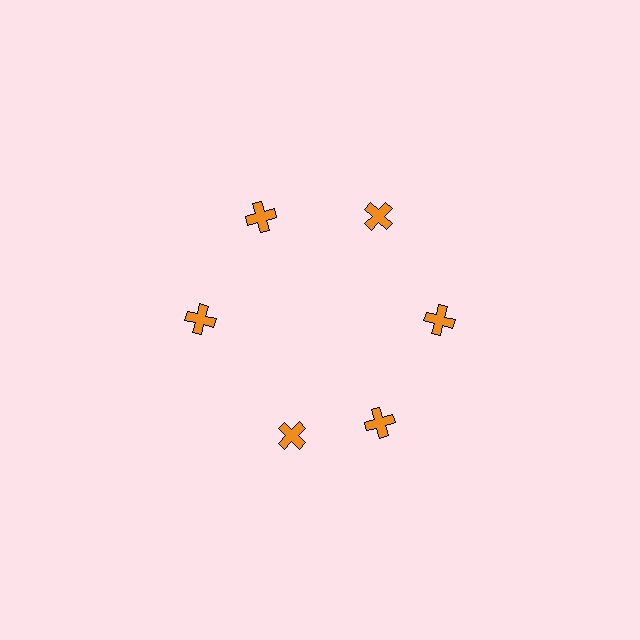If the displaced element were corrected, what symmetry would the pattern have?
It would have 6-fold rotational symmetry — the pattern would map onto itself every 60 degrees.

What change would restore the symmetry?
The symmetry would be restored by rotating it back into even spacing with its neighbors so that all 6 crosses sit at equal angles and equal distance from the center.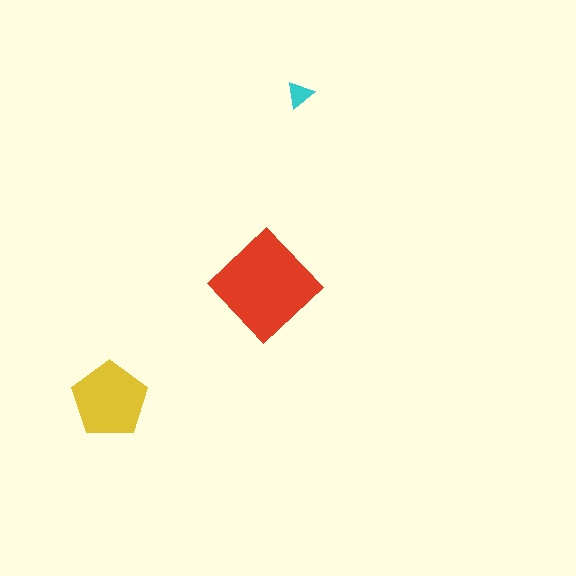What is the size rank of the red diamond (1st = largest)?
1st.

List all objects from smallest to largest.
The cyan triangle, the yellow pentagon, the red diamond.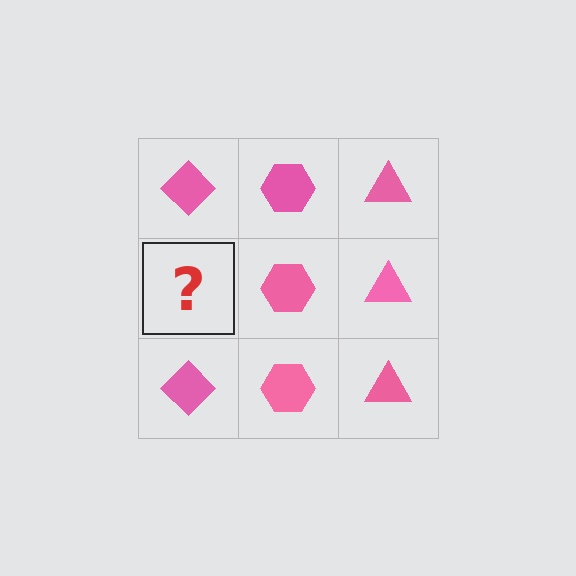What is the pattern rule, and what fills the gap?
The rule is that each column has a consistent shape. The gap should be filled with a pink diamond.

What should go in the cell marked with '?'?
The missing cell should contain a pink diamond.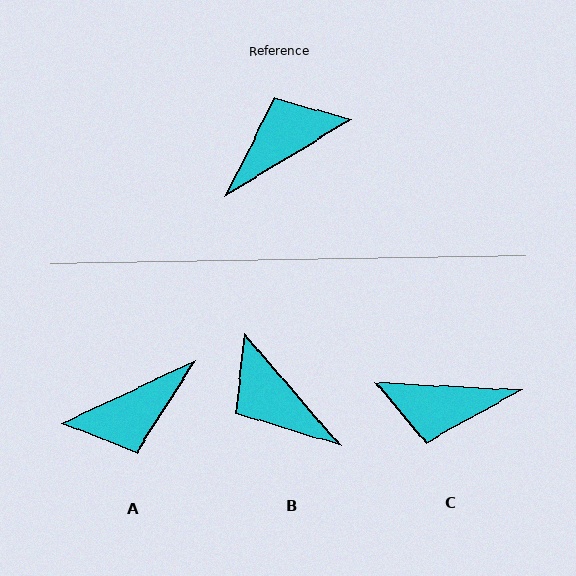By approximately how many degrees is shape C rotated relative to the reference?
Approximately 145 degrees counter-clockwise.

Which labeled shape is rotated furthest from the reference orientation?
A, about 174 degrees away.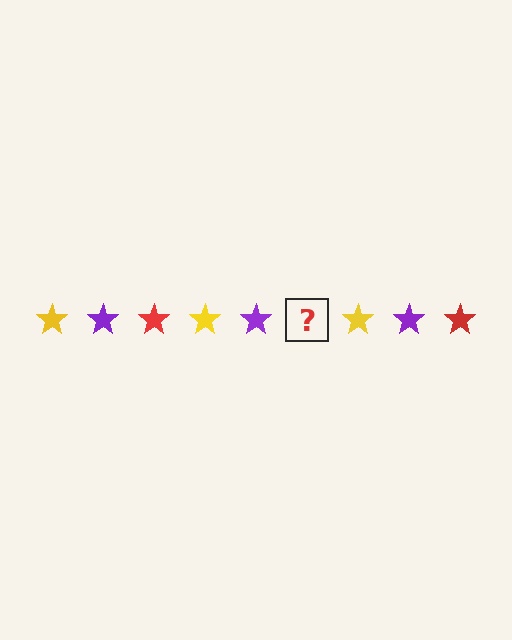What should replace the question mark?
The question mark should be replaced with a red star.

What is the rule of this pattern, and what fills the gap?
The rule is that the pattern cycles through yellow, purple, red stars. The gap should be filled with a red star.